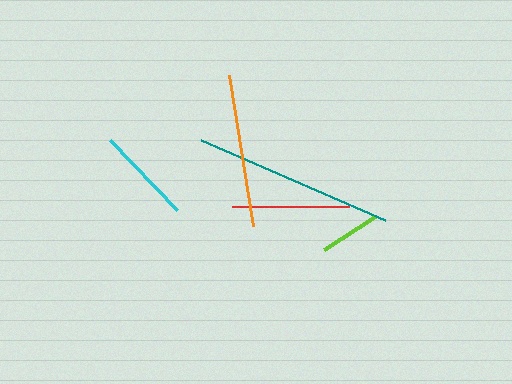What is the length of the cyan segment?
The cyan segment is approximately 97 pixels long.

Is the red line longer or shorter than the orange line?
The orange line is longer than the red line.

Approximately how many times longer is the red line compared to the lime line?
The red line is approximately 1.9 times the length of the lime line.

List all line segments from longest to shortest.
From longest to shortest: teal, orange, red, cyan, lime.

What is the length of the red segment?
The red segment is approximately 118 pixels long.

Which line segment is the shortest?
The lime line is the shortest at approximately 61 pixels.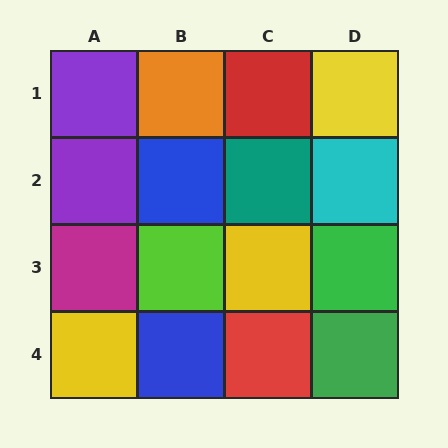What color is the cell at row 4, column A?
Yellow.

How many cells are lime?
1 cell is lime.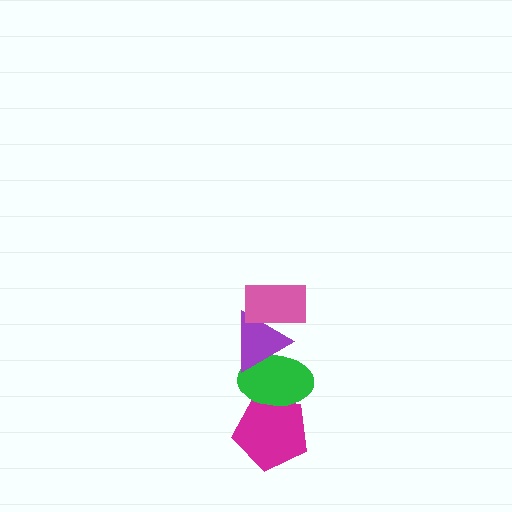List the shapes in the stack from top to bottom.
From top to bottom: the pink rectangle, the purple triangle, the green ellipse, the magenta pentagon.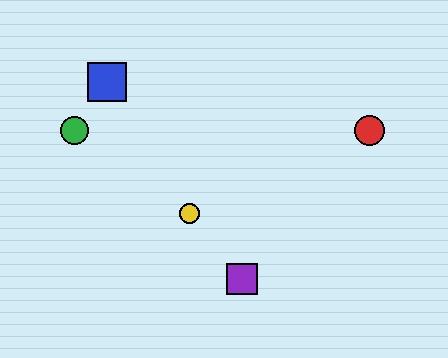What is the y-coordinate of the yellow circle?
The yellow circle is at y≈213.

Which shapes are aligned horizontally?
The red circle, the green circle are aligned horizontally.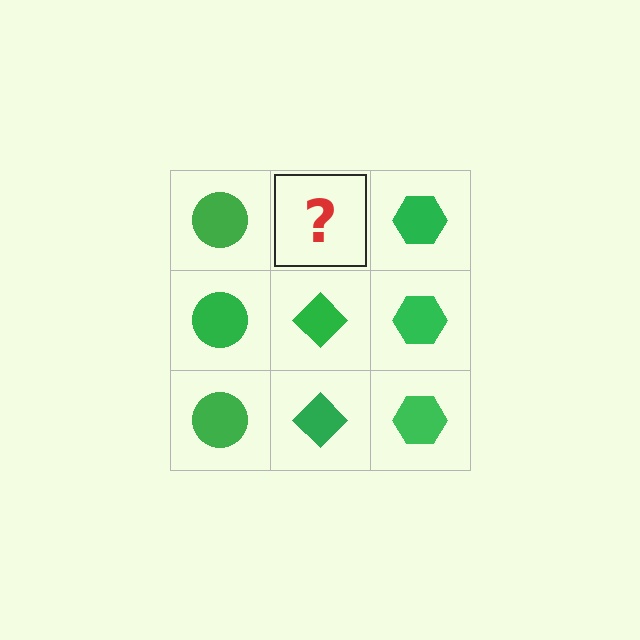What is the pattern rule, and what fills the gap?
The rule is that each column has a consistent shape. The gap should be filled with a green diamond.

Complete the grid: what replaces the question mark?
The question mark should be replaced with a green diamond.